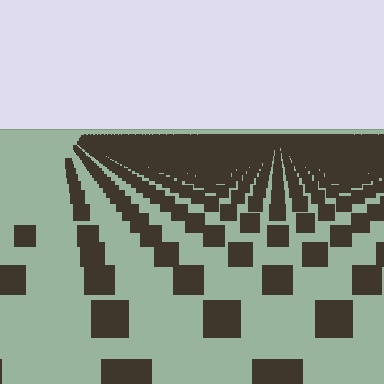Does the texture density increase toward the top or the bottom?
Density increases toward the top.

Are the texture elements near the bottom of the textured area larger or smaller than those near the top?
Larger. Near the bottom, elements are closer to the viewer and appear at a bigger on-screen size.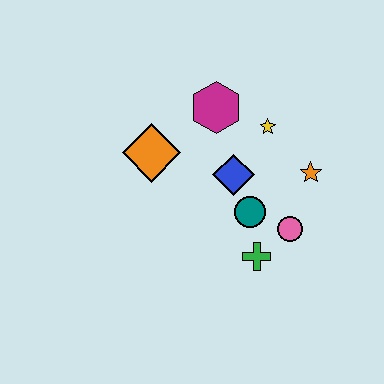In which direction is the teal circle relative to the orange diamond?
The teal circle is to the right of the orange diamond.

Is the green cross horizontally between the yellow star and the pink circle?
No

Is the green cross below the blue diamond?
Yes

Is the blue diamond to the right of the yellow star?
No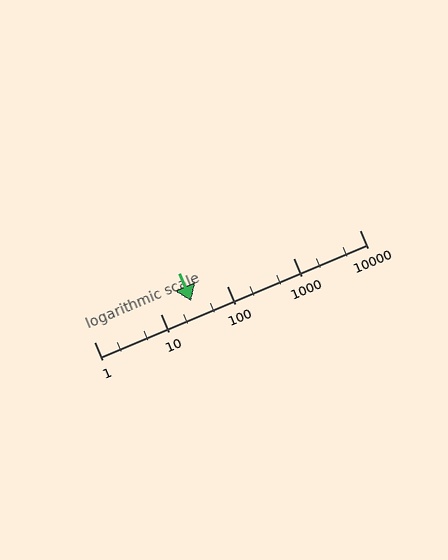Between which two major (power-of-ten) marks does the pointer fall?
The pointer is between 10 and 100.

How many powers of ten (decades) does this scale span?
The scale spans 4 decades, from 1 to 10000.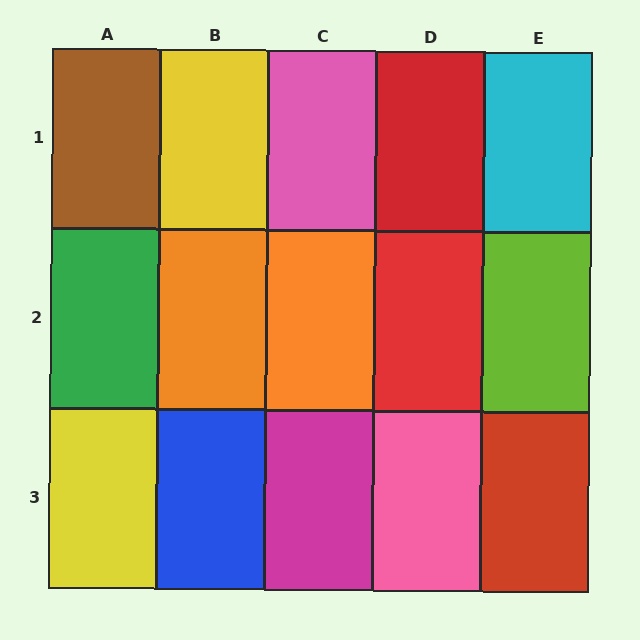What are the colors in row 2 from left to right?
Green, orange, orange, red, lime.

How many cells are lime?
1 cell is lime.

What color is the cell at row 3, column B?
Blue.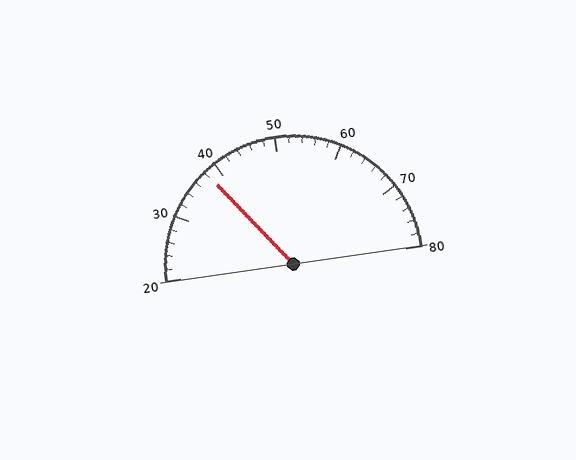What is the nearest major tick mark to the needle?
The nearest major tick mark is 40.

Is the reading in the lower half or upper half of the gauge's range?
The reading is in the lower half of the range (20 to 80).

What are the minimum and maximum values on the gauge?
The gauge ranges from 20 to 80.